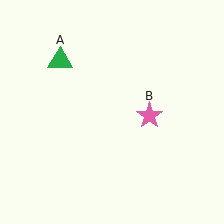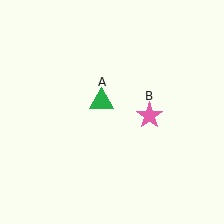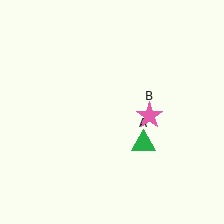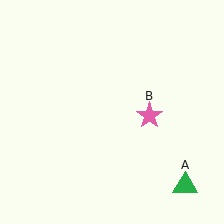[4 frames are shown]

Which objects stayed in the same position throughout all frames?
Pink star (object B) remained stationary.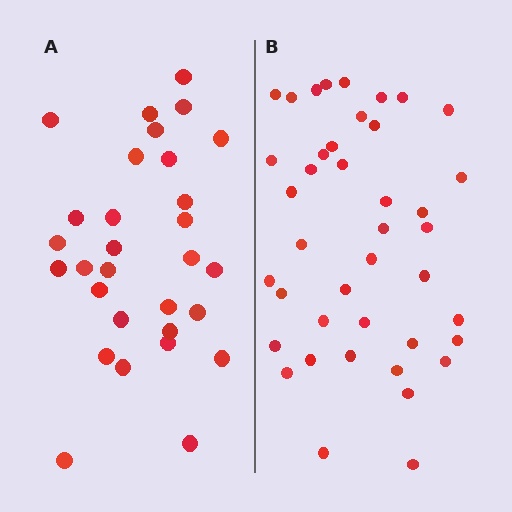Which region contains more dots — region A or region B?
Region B (the right region) has more dots.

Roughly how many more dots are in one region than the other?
Region B has roughly 12 or so more dots than region A.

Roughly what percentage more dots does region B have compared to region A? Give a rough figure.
About 35% more.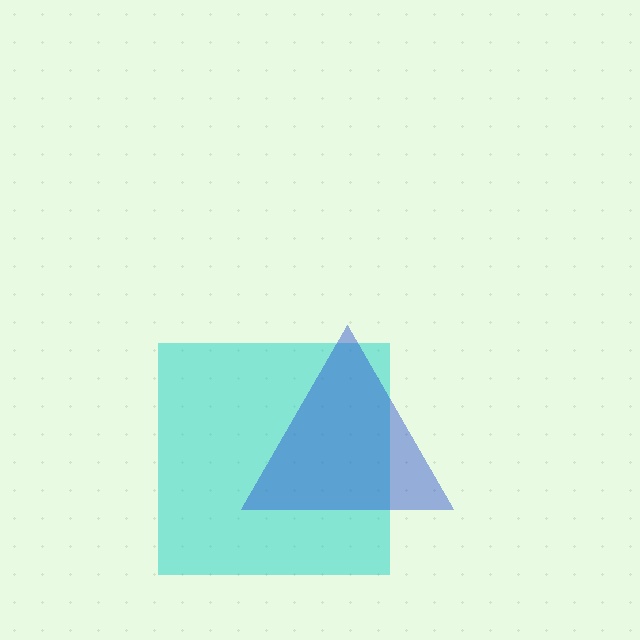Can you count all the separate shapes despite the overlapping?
Yes, there are 2 separate shapes.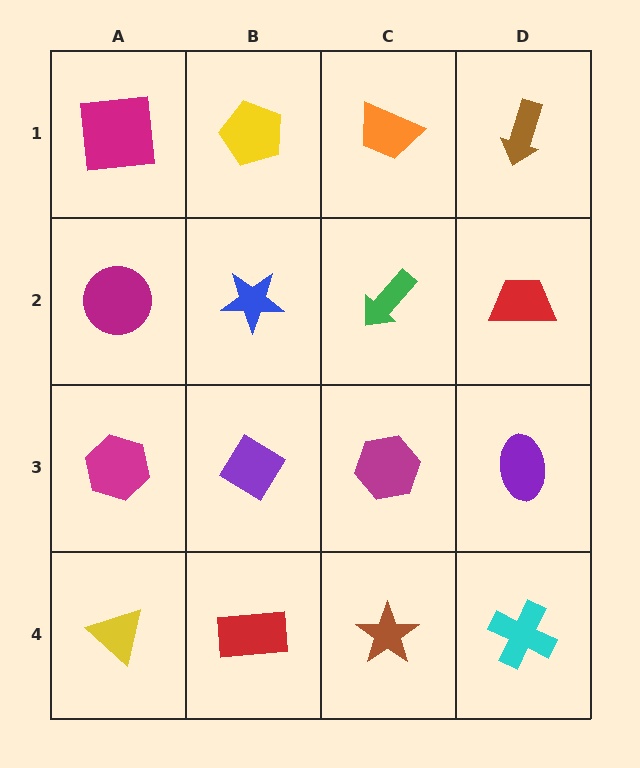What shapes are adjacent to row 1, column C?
A green arrow (row 2, column C), a yellow pentagon (row 1, column B), a brown arrow (row 1, column D).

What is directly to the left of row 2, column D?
A green arrow.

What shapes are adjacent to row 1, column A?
A magenta circle (row 2, column A), a yellow pentagon (row 1, column B).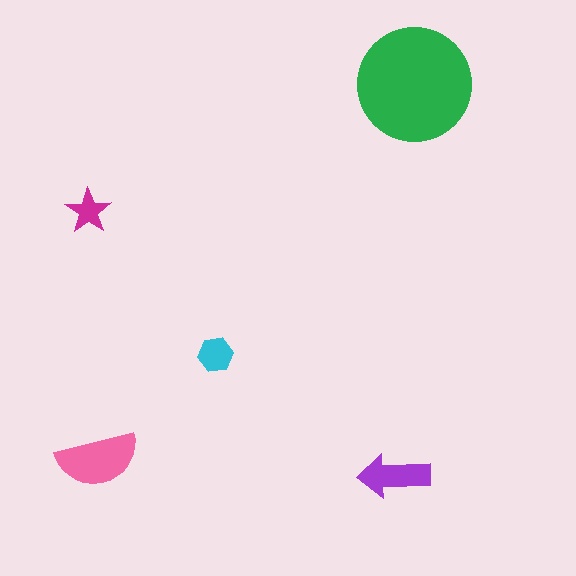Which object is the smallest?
The magenta star.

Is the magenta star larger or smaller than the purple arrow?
Smaller.